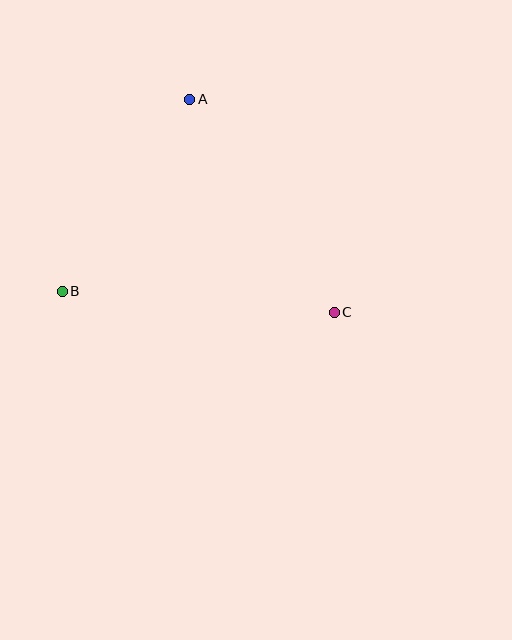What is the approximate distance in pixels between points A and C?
The distance between A and C is approximately 257 pixels.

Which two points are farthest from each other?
Points B and C are farthest from each other.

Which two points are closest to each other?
Points A and B are closest to each other.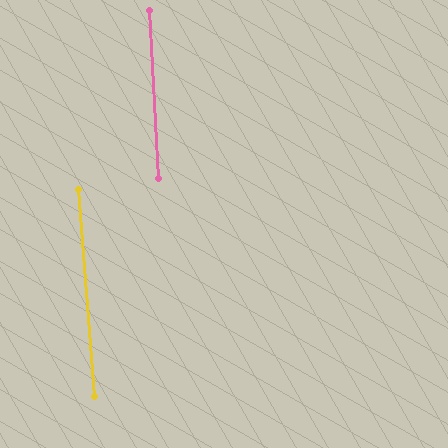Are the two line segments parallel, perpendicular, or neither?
Parallel — their directions differ by only 1.3°.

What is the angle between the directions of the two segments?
Approximately 1 degree.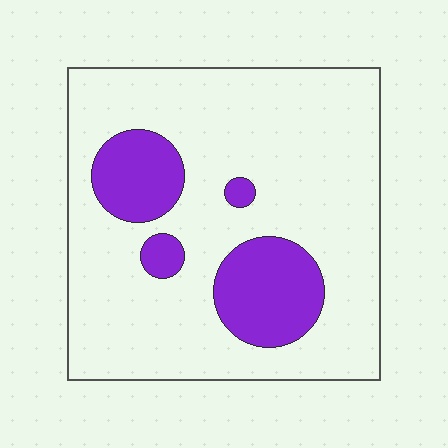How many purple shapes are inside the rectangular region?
4.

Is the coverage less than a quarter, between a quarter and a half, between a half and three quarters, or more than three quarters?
Less than a quarter.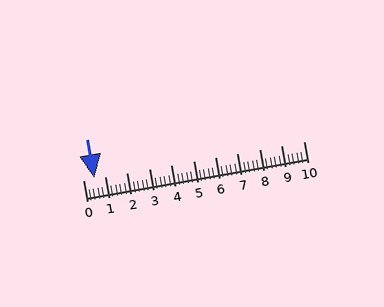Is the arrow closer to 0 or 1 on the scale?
The arrow is closer to 1.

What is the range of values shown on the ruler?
The ruler shows values from 0 to 10.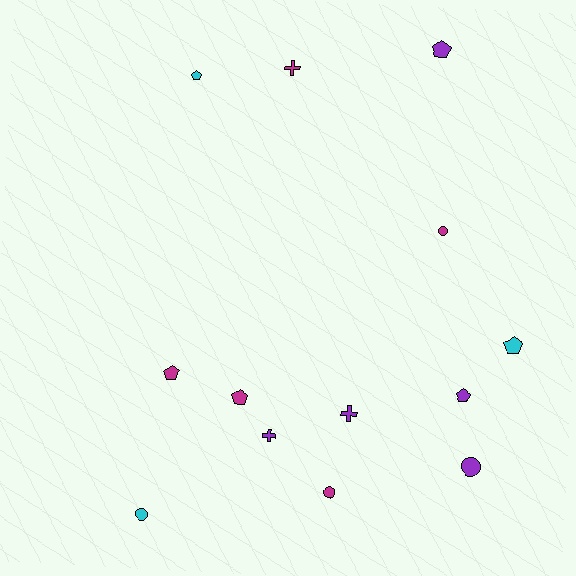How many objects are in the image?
There are 13 objects.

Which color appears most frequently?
Magenta, with 5 objects.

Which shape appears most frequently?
Pentagon, with 6 objects.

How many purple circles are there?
There is 1 purple circle.